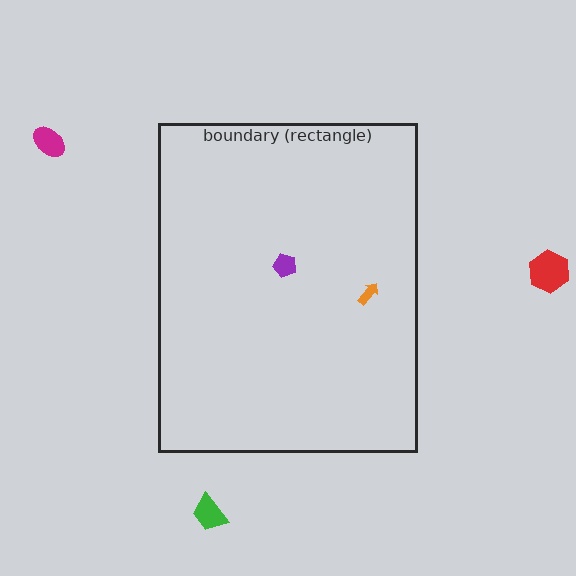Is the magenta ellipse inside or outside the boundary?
Outside.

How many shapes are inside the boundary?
2 inside, 3 outside.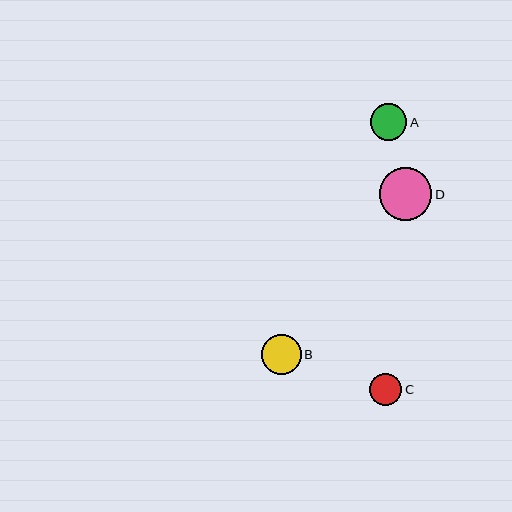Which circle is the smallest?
Circle C is the smallest with a size of approximately 32 pixels.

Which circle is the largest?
Circle D is the largest with a size of approximately 52 pixels.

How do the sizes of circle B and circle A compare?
Circle B and circle A are approximately the same size.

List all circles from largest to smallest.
From largest to smallest: D, B, A, C.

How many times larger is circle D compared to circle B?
Circle D is approximately 1.3 times the size of circle B.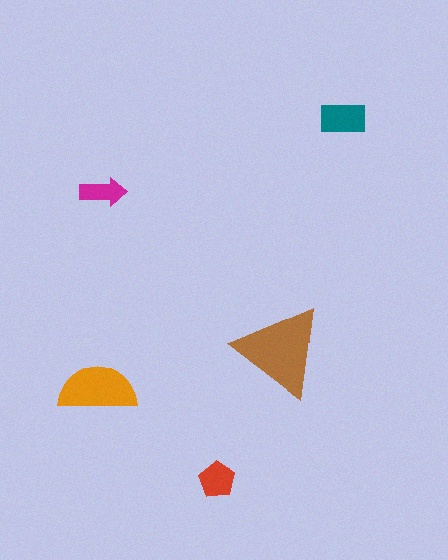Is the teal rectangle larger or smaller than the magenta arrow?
Larger.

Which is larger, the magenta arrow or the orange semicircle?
The orange semicircle.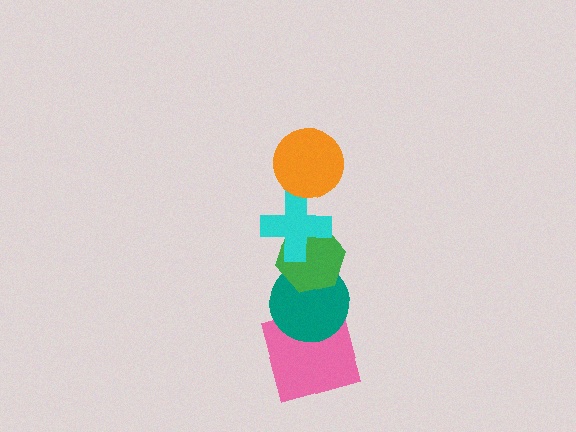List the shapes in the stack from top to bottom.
From top to bottom: the orange circle, the cyan cross, the green hexagon, the teal circle, the pink square.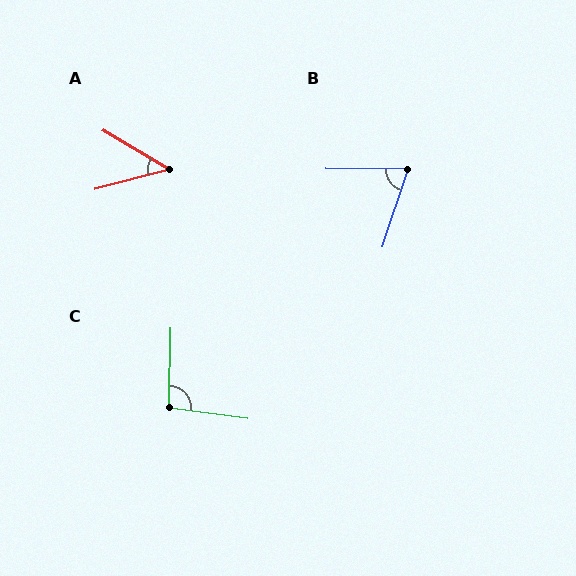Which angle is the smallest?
A, at approximately 46 degrees.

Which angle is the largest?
C, at approximately 96 degrees.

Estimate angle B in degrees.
Approximately 72 degrees.